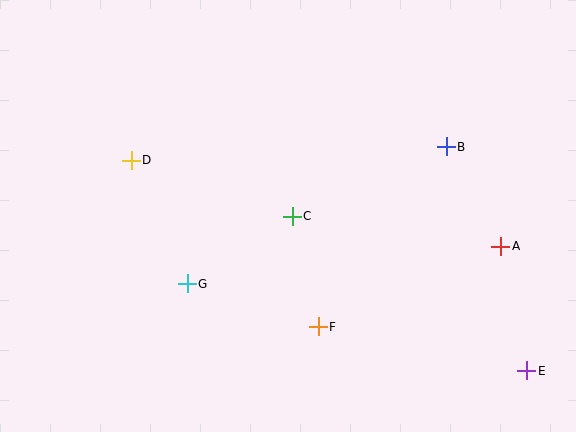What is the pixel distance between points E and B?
The distance between E and B is 238 pixels.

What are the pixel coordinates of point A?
Point A is at (501, 246).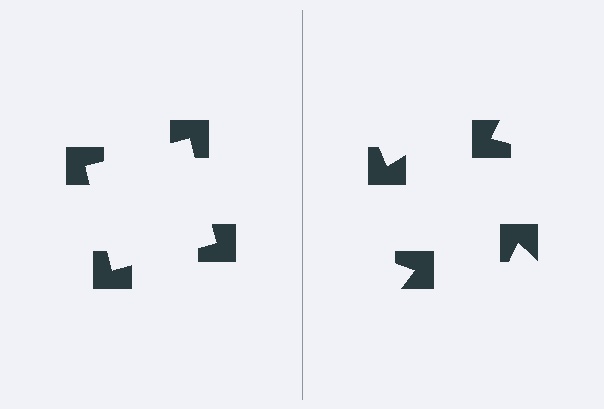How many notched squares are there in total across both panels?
8 — 4 on each side.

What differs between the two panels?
The notched squares are positioned identically on both sides; only the wedge orientations differ. On the left they align to a square; on the right they are misaligned.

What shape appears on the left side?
An illusory square.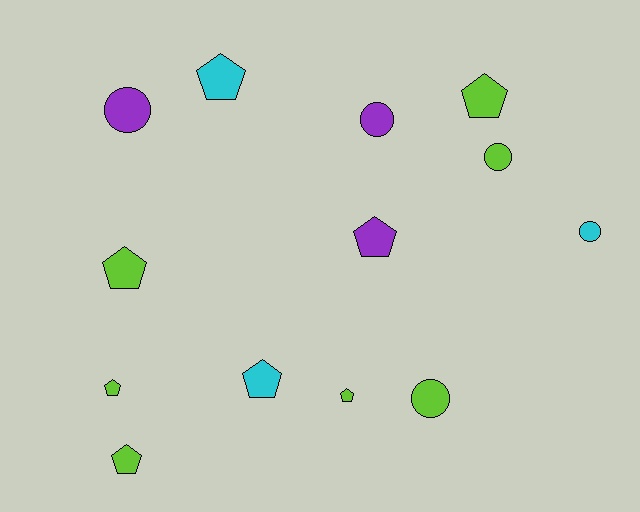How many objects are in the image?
There are 13 objects.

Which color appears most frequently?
Lime, with 7 objects.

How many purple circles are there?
There are 2 purple circles.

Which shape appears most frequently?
Pentagon, with 8 objects.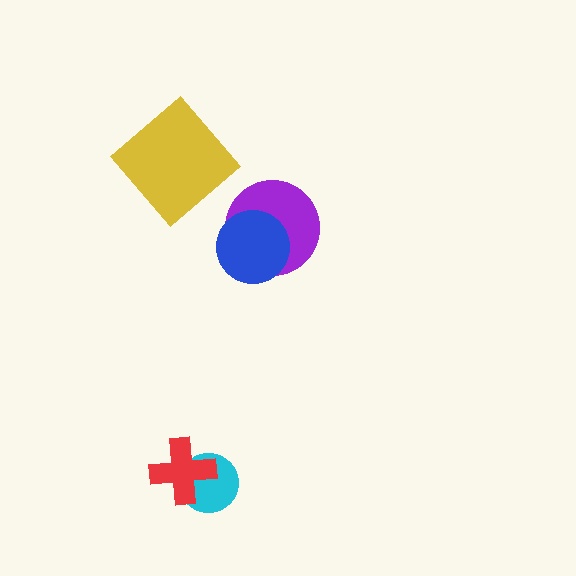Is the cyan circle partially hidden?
Yes, it is partially covered by another shape.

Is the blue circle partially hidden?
No, no other shape covers it.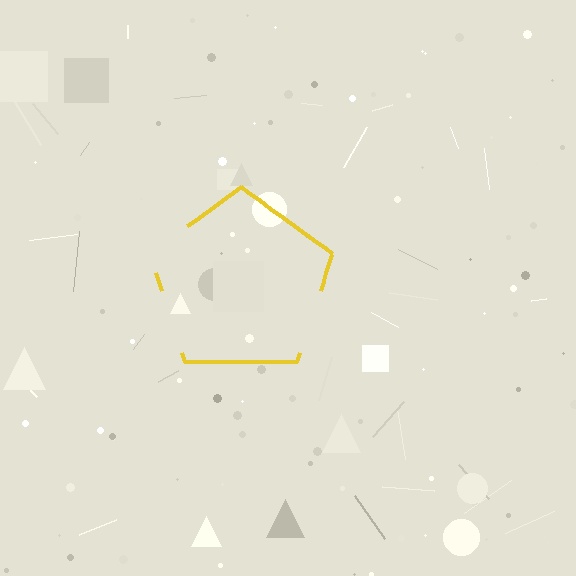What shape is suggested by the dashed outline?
The dashed outline suggests a pentagon.